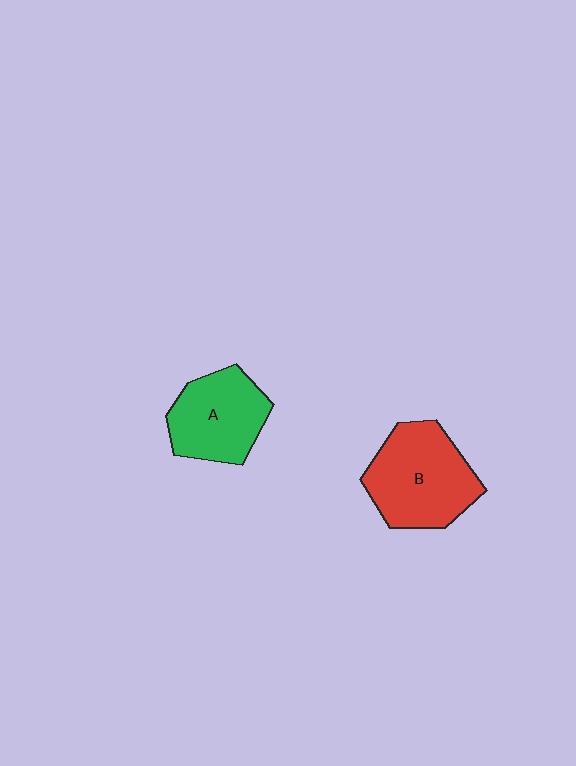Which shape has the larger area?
Shape B (red).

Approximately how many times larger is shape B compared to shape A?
Approximately 1.2 times.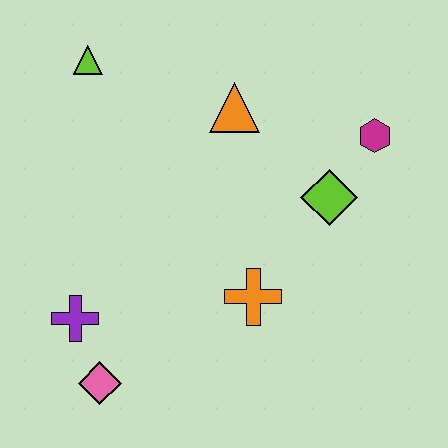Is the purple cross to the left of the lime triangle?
Yes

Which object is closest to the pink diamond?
The purple cross is closest to the pink diamond.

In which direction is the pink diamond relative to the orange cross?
The pink diamond is to the left of the orange cross.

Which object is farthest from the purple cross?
The magenta hexagon is farthest from the purple cross.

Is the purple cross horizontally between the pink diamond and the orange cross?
No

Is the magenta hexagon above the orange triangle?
No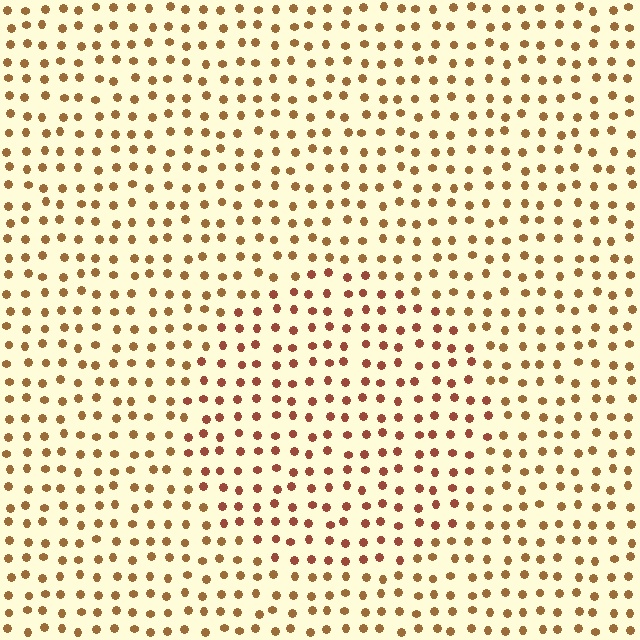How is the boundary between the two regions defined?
The boundary is defined purely by a slight shift in hue (about 22 degrees). Spacing, size, and orientation are identical on both sides.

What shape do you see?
I see a circle.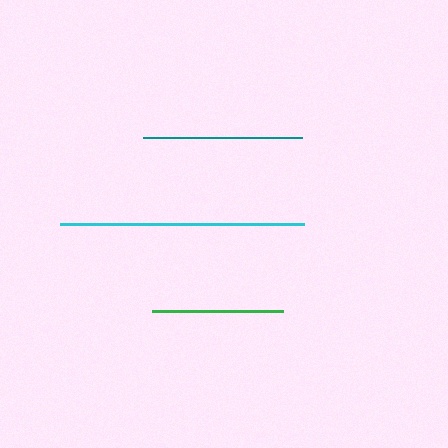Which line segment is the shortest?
The green line is the shortest at approximately 131 pixels.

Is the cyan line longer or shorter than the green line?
The cyan line is longer than the green line.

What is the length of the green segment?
The green segment is approximately 131 pixels long.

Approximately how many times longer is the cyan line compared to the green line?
The cyan line is approximately 1.9 times the length of the green line.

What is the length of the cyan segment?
The cyan segment is approximately 244 pixels long.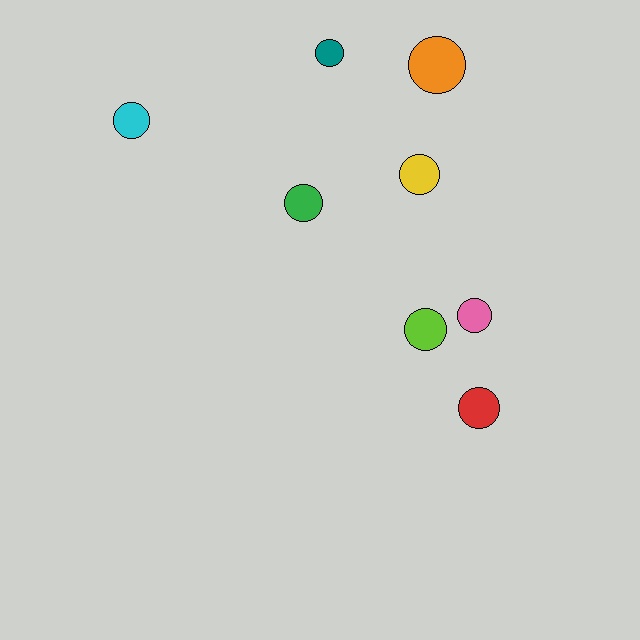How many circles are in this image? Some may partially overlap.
There are 8 circles.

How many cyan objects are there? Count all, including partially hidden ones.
There is 1 cyan object.